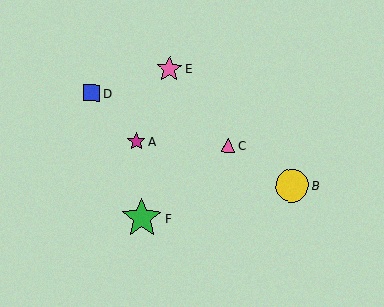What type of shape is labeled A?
Shape A is a magenta star.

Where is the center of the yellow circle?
The center of the yellow circle is at (292, 185).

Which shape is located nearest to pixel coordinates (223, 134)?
The pink triangle (labeled C) at (228, 145) is nearest to that location.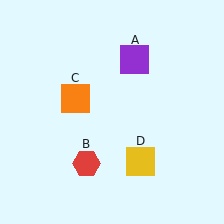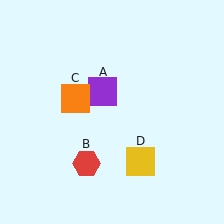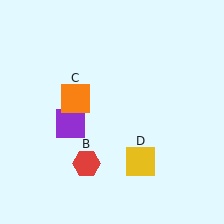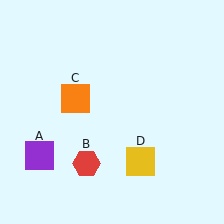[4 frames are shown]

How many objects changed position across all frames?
1 object changed position: purple square (object A).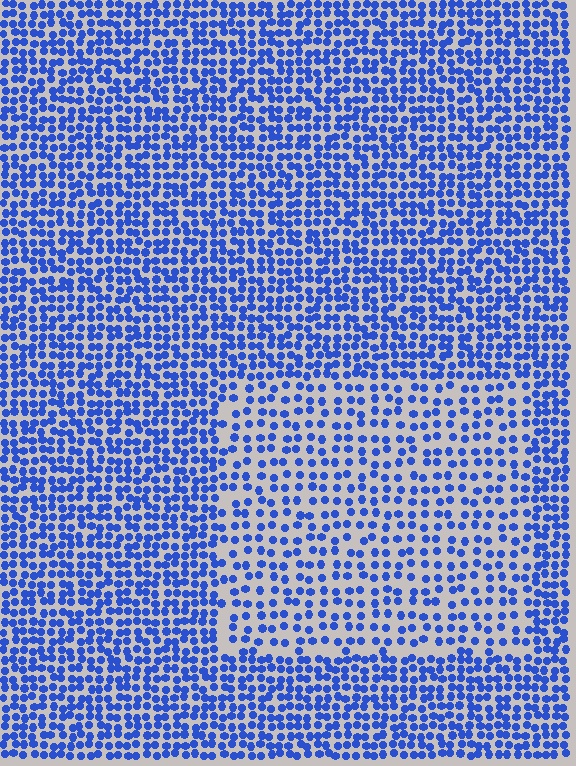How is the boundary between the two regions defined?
The boundary is defined by a change in element density (approximately 1.8x ratio). All elements are the same color, size, and shape.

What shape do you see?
I see a rectangle.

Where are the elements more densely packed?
The elements are more densely packed outside the rectangle boundary.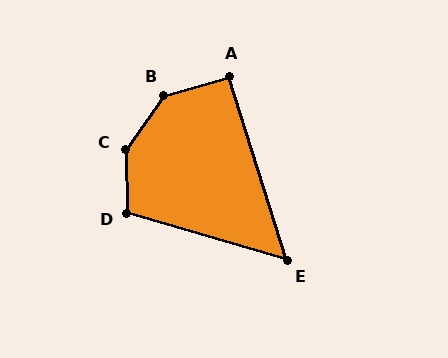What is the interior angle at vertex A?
Approximately 91 degrees (approximately right).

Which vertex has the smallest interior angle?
E, at approximately 56 degrees.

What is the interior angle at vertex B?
Approximately 142 degrees (obtuse).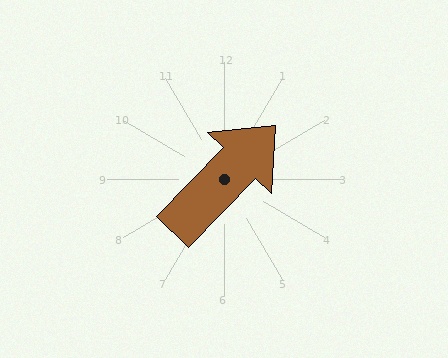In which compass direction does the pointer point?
Northeast.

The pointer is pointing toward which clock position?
Roughly 1 o'clock.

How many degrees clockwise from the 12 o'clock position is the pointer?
Approximately 44 degrees.